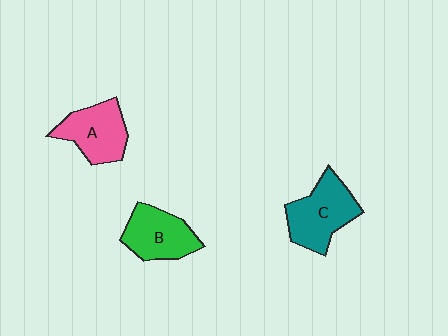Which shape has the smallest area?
Shape B (green).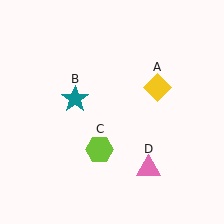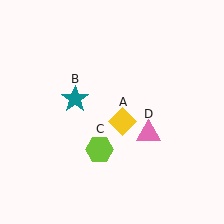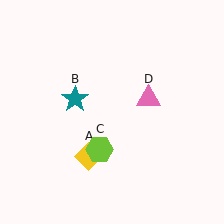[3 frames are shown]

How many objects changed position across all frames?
2 objects changed position: yellow diamond (object A), pink triangle (object D).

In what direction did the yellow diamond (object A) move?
The yellow diamond (object A) moved down and to the left.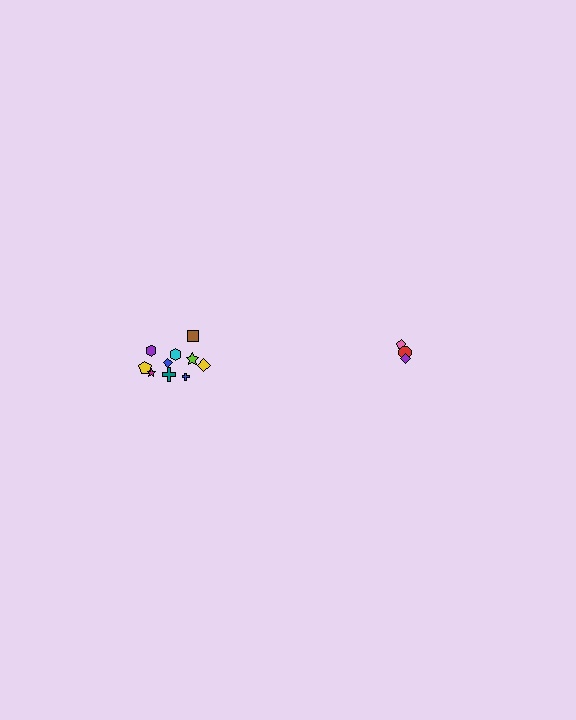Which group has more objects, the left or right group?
The left group.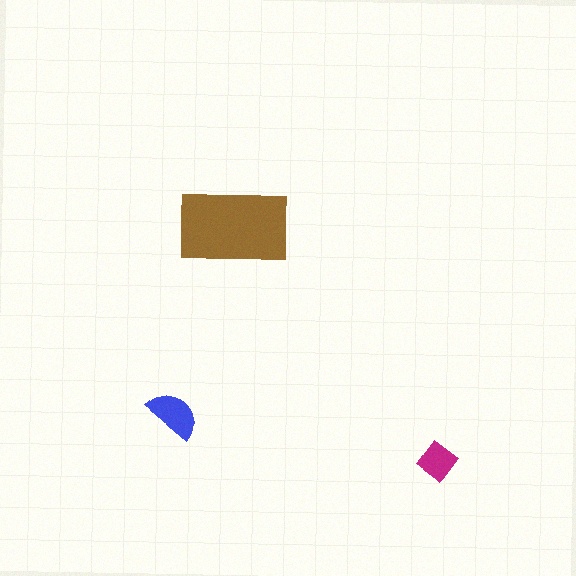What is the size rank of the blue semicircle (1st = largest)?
2nd.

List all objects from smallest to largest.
The magenta diamond, the blue semicircle, the brown rectangle.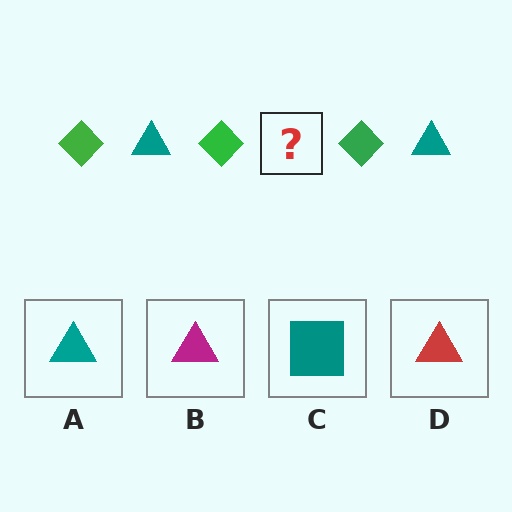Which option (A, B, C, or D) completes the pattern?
A.